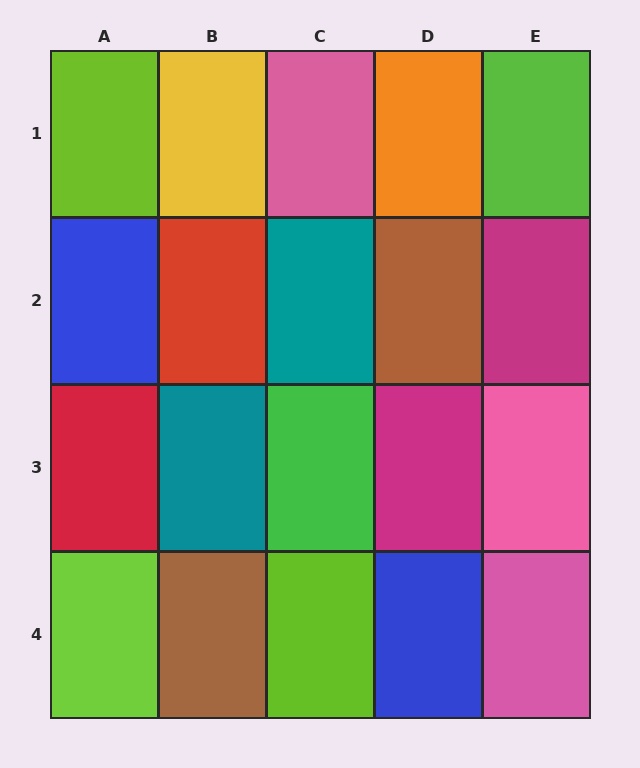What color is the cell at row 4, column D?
Blue.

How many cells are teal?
2 cells are teal.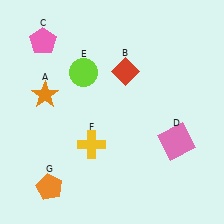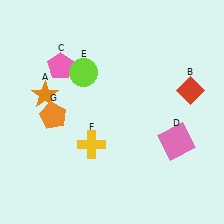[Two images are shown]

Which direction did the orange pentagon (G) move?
The orange pentagon (G) moved up.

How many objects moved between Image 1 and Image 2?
3 objects moved between the two images.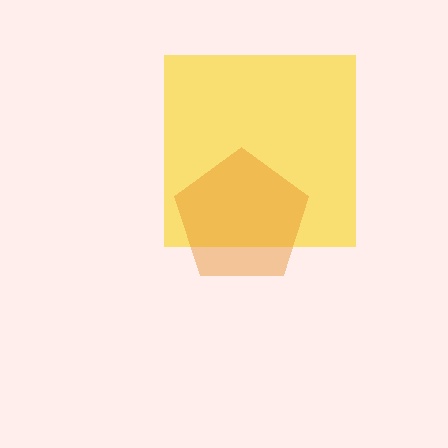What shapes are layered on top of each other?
The layered shapes are: a yellow square, an orange pentagon.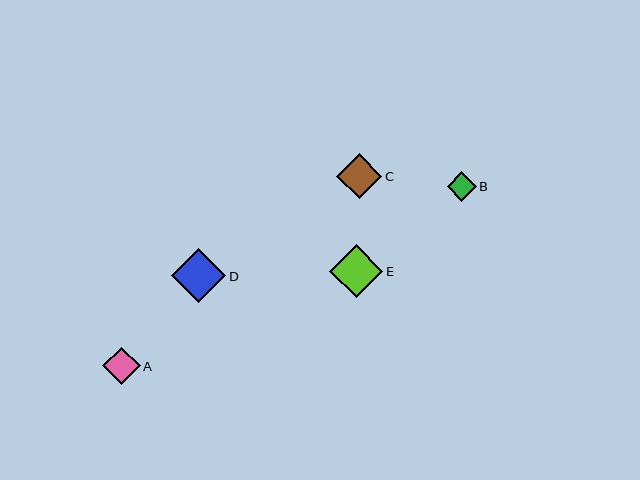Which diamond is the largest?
Diamond D is the largest with a size of approximately 54 pixels.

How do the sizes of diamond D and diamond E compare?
Diamond D and diamond E are approximately the same size.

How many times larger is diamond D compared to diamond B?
Diamond D is approximately 1.8 times the size of diamond B.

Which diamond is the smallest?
Diamond B is the smallest with a size of approximately 29 pixels.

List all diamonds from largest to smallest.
From largest to smallest: D, E, C, A, B.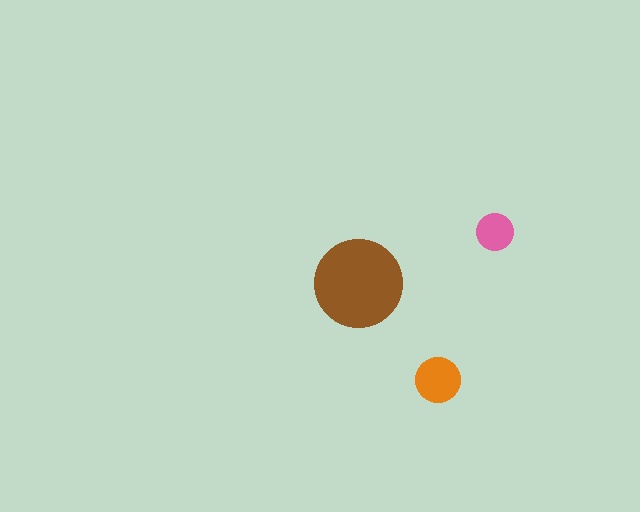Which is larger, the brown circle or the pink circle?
The brown one.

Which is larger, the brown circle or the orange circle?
The brown one.